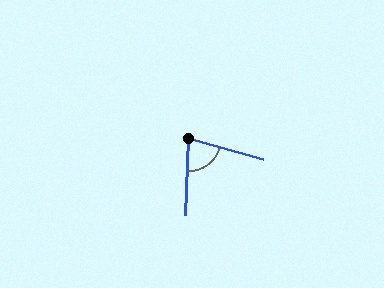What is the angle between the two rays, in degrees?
Approximately 76 degrees.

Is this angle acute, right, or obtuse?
It is acute.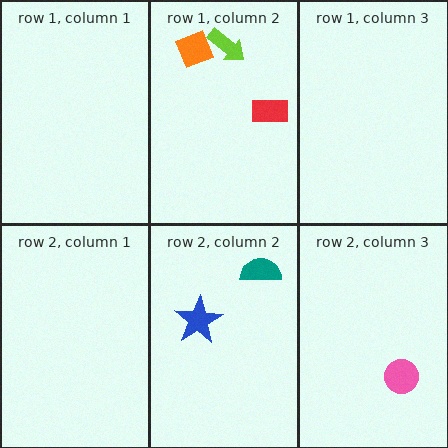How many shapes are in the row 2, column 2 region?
2.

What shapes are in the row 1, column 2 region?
The lime arrow, the red rectangle, the orange diamond.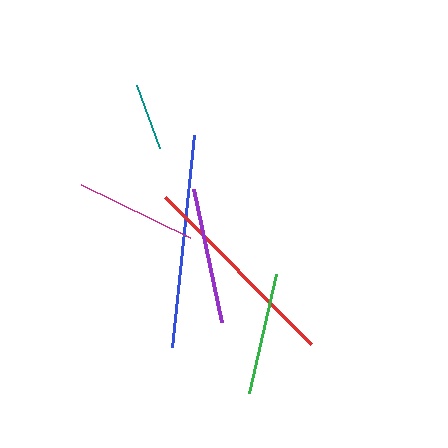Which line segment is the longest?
The blue line is the longest at approximately 213 pixels.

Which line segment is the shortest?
The teal line is the shortest at approximately 68 pixels.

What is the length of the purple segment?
The purple segment is approximately 135 pixels long.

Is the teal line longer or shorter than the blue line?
The blue line is longer than the teal line.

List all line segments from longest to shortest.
From longest to shortest: blue, red, purple, green, magenta, teal.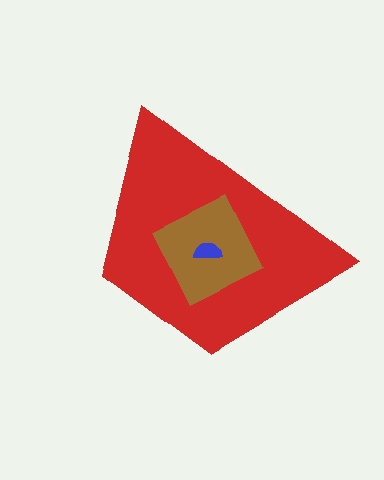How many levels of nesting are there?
3.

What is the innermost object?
The blue semicircle.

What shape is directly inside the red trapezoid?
The brown diamond.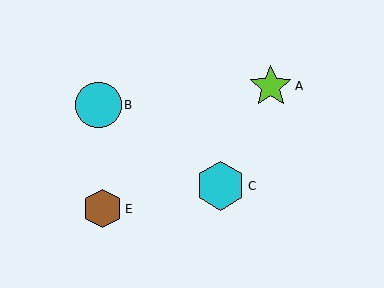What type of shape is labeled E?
Shape E is a brown hexagon.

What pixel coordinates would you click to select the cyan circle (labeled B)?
Click at (99, 105) to select the cyan circle B.